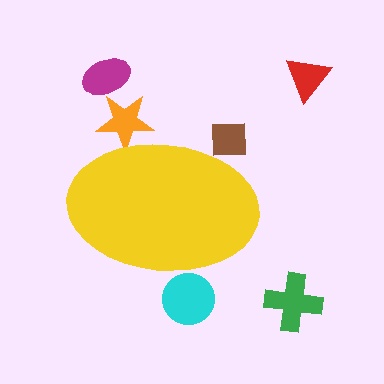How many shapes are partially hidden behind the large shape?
3 shapes are partially hidden.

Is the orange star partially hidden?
Yes, the orange star is partially hidden behind the yellow ellipse.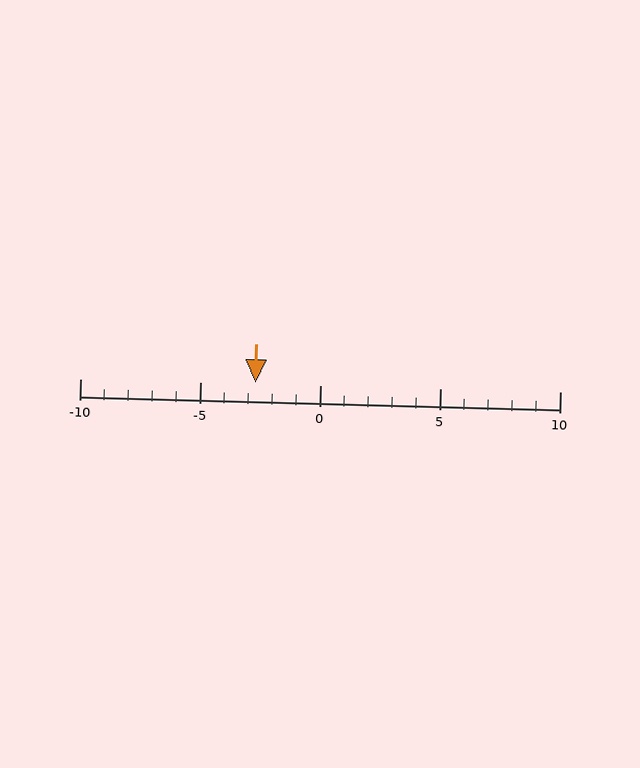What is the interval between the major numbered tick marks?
The major tick marks are spaced 5 units apart.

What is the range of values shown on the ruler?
The ruler shows values from -10 to 10.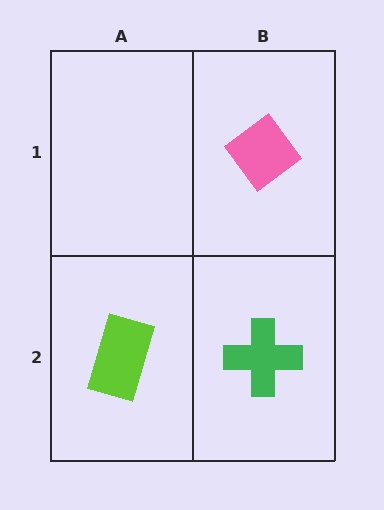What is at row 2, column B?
A green cross.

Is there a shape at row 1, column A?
No, that cell is empty.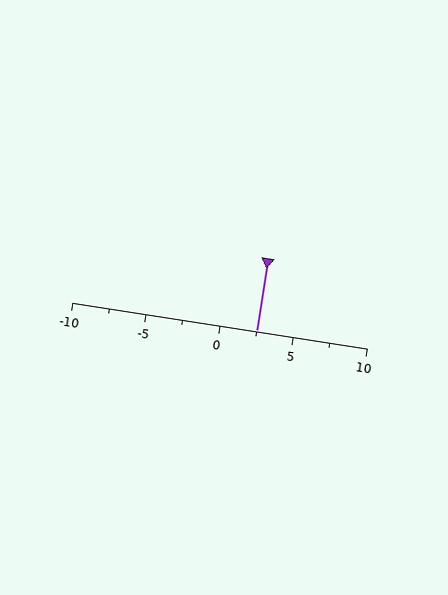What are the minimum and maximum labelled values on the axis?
The axis runs from -10 to 10.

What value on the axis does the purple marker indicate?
The marker indicates approximately 2.5.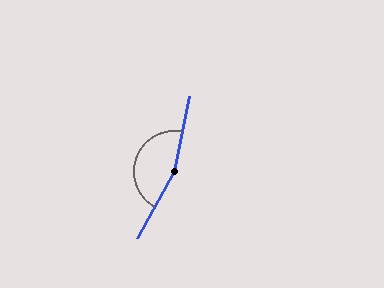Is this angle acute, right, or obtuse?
It is obtuse.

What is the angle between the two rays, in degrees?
Approximately 162 degrees.